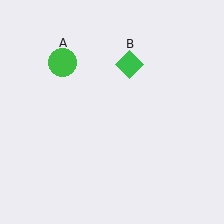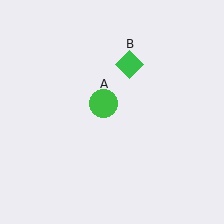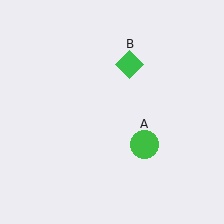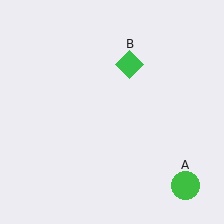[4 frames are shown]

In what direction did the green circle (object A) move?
The green circle (object A) moved down and to the right.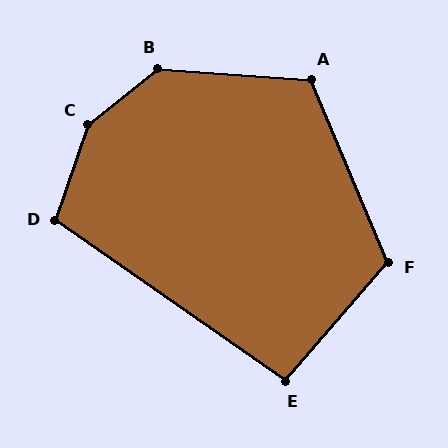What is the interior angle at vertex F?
Approximately 116 degrees (obtuse).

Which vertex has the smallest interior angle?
E, at approximately 96 degrees.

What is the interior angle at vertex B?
Approximately 138 degrees (obtuse).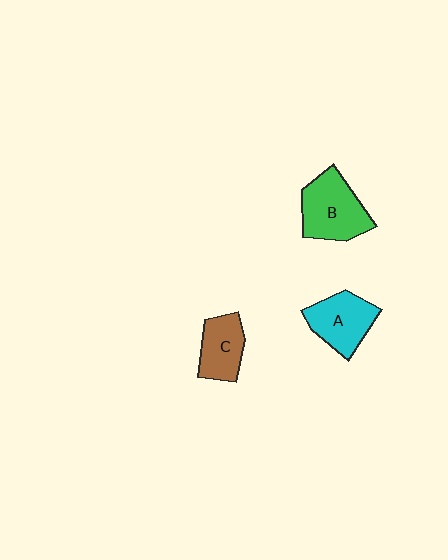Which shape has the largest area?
Shape B (green).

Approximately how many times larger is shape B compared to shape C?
Approximately 1.4 times.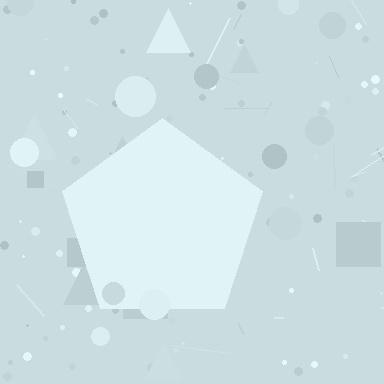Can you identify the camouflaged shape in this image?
The camouflaged shape is a pentagon.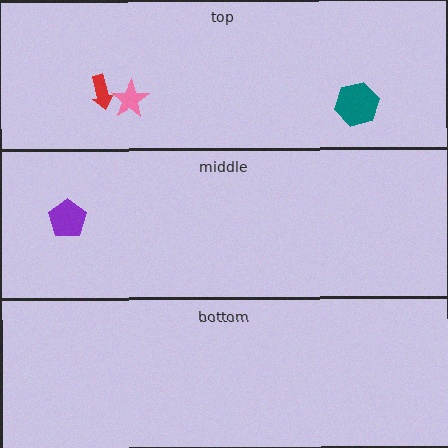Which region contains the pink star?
The top region.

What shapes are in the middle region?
The purple pentagon.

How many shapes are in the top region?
3.